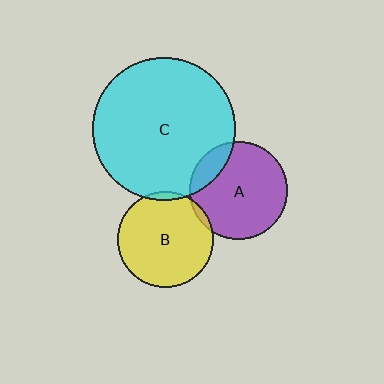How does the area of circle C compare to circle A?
Approximately 2.1 times.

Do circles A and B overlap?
Yes.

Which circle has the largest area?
Circle C (cyan).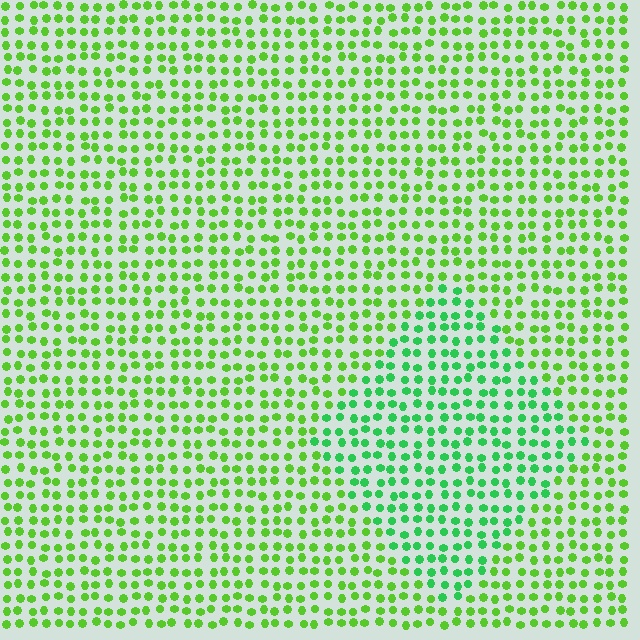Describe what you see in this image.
The image is filled with small lime elements in a uniform arrangement. A diamond-shaped region is visible where the elements are tinted to a slightly different hue, forming a subtle color boundary.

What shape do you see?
I see a diamond.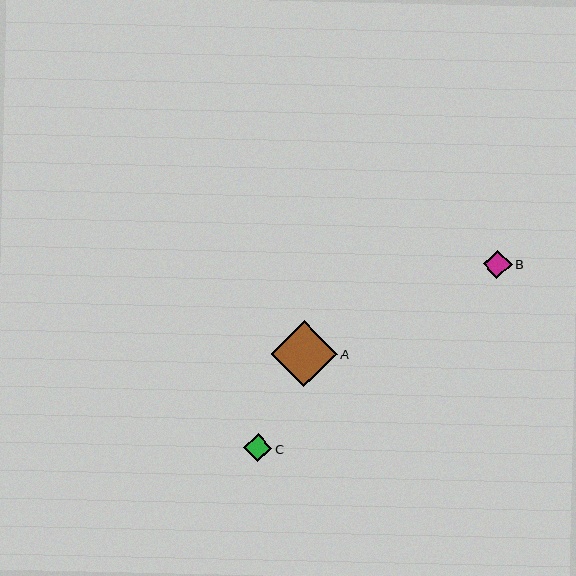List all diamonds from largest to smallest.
From largest to smallest: A, B, C.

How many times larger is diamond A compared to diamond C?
Diamond A is approximately 2.3 times the size of diamond C.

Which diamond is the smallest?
Diamond C is the smallest with a size of approximately 28 pixels.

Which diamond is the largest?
Diamond A is the largest with a size of approximately 66 pixels.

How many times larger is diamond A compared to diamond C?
Diamond A is approximately 2.3 times the size of diamond C.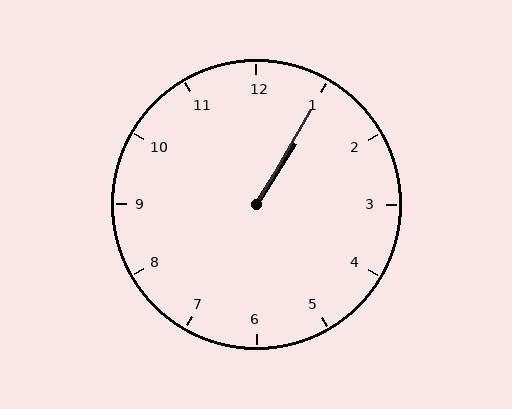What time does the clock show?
1:05.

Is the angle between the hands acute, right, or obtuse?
It is acute.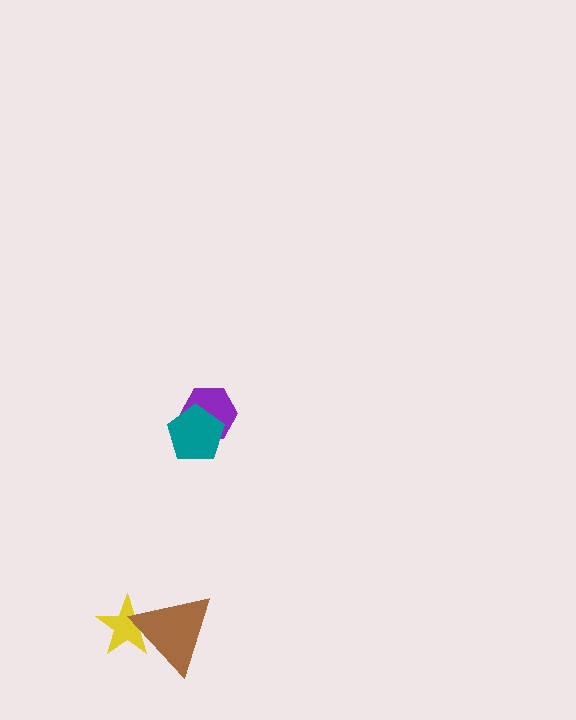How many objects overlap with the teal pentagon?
1 object overlaps with the teal pentagon.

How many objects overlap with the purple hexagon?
1 object overlaps with the purple hexagon.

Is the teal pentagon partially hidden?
No, no other shape covers it.